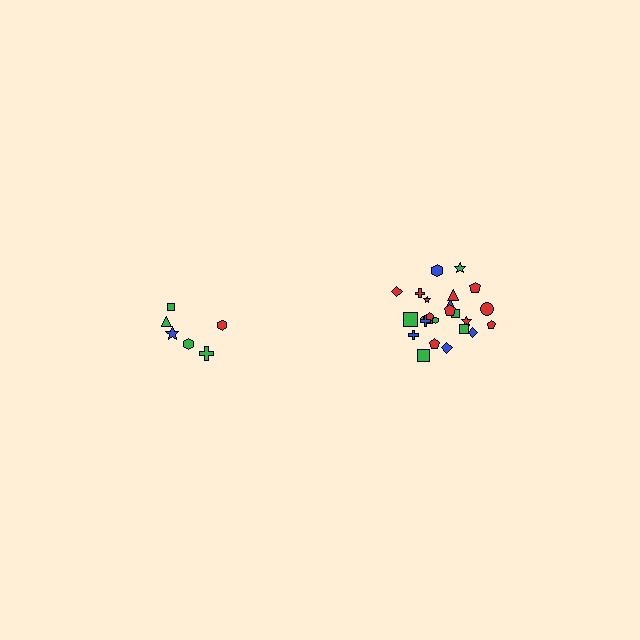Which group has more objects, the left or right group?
The right group.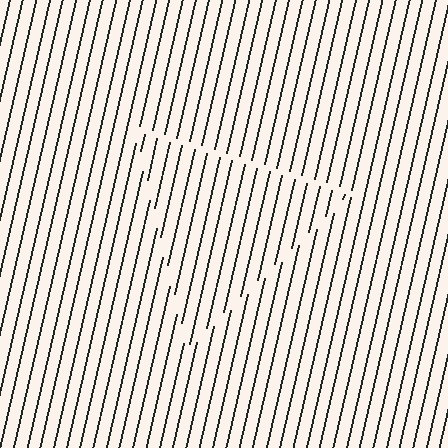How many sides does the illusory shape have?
3 sides — the line-ends trace a triangle.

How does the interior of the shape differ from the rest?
The interior of the shape contains the same grating, shifted by half a period — the contour is defined by the phase discontinuity where line-ends from the inner and outer gratings abut.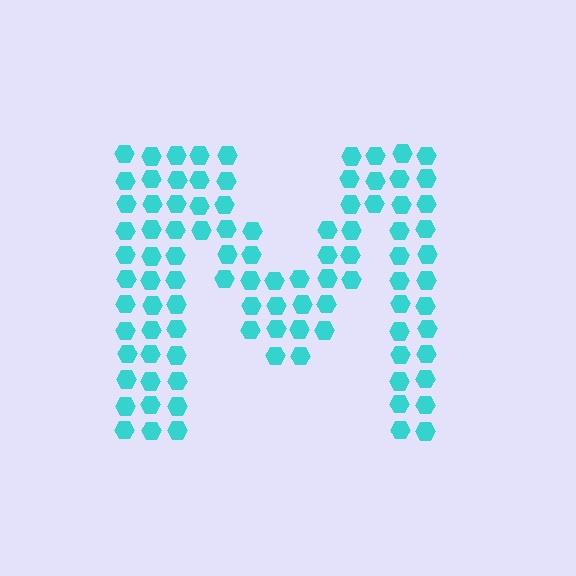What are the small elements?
The small elements are hexagons.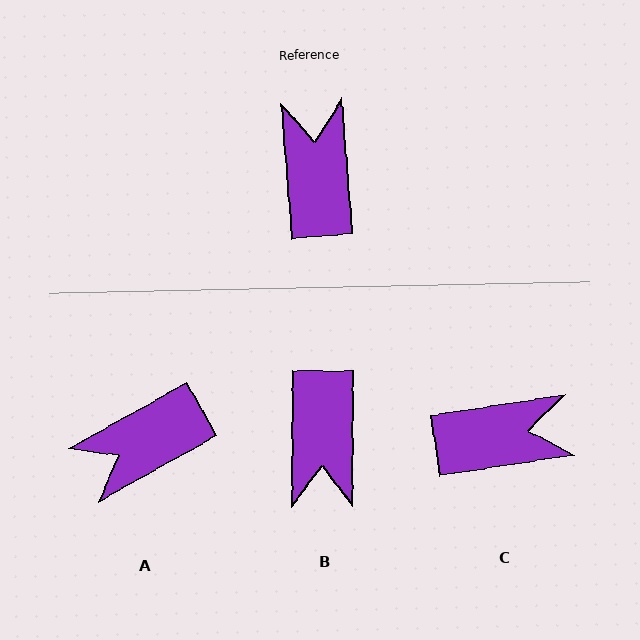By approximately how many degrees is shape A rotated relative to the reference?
Approximately 114 degrees counter-clockwise.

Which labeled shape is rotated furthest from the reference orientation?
B, about 175 degrees away.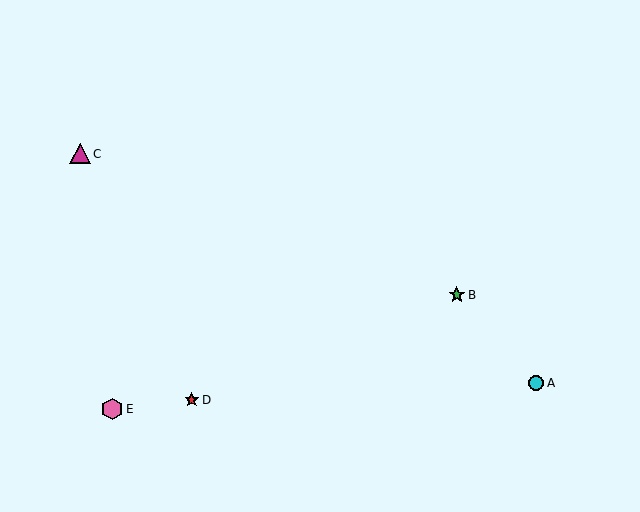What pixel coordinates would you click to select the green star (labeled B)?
Click at (457, 295) to select the green star B.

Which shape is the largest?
The pink hexagon (labeled E) is the largest.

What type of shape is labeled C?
Shape C is a magenta triangle.